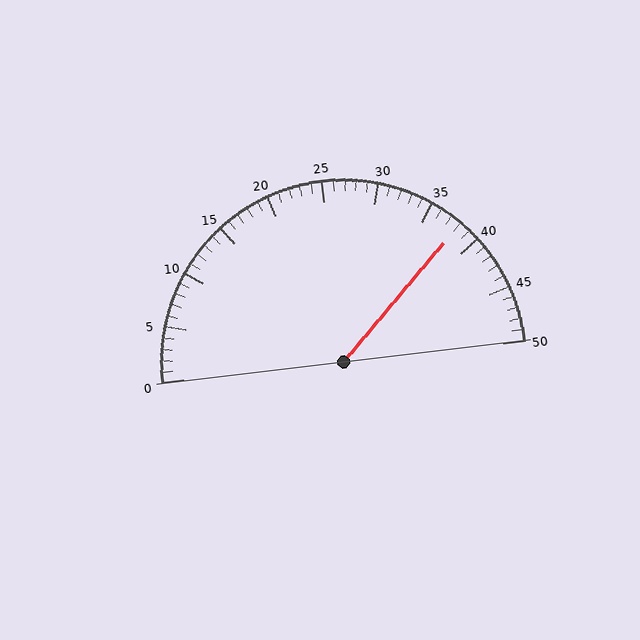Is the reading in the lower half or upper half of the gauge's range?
The reading is in the upper half of the range (0 to 50).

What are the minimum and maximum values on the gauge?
The gauge ranges from 0 to 50.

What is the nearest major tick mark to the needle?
The nearest major tick mark is 40.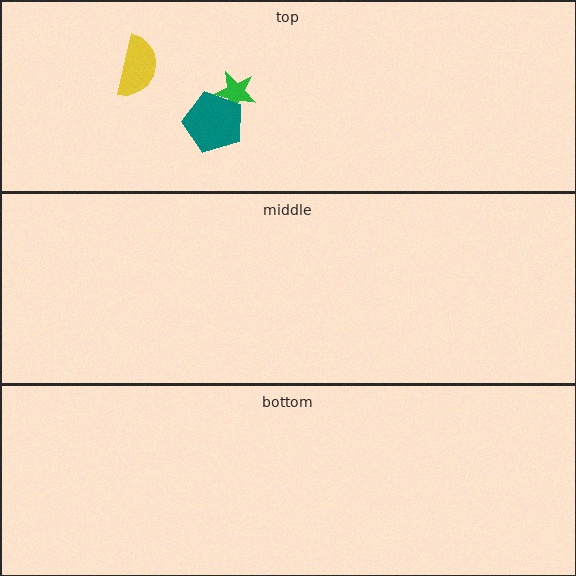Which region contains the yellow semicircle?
The top region.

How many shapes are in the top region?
3.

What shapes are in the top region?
The green star, the teal pentagon, the yellow semicircle.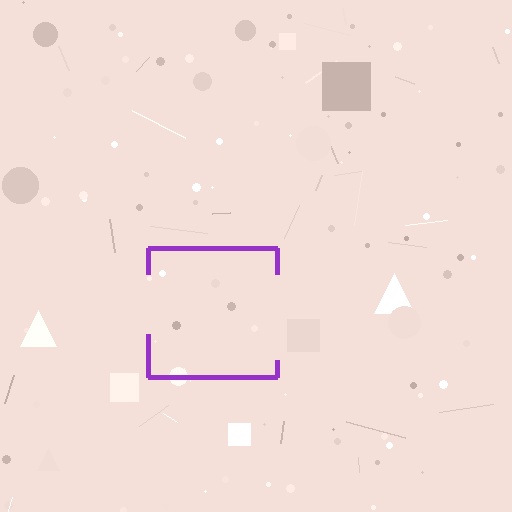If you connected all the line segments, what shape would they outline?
They would outline a square.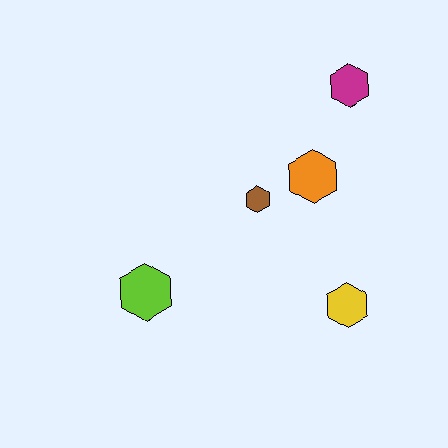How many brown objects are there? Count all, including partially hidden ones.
There is 1 brown object.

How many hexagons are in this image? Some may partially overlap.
There are 5 hexagons.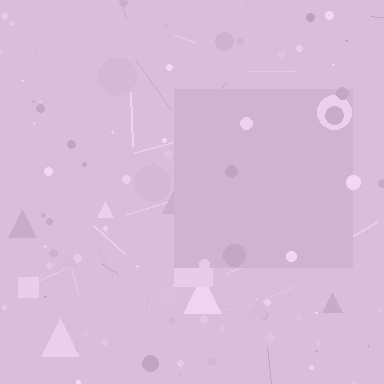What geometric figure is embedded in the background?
A square is embedded in the background.